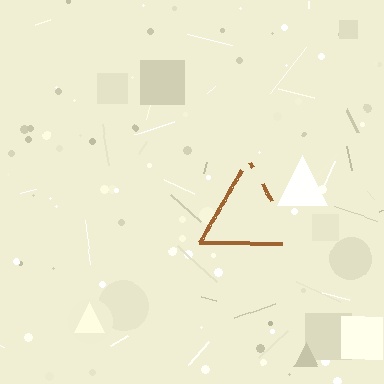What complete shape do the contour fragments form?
The contour fragments form a triangle.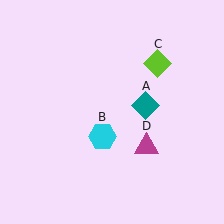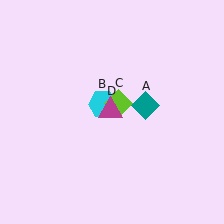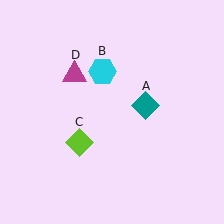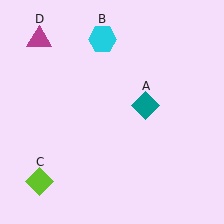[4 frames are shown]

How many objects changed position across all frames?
3 objects changed position: cyan hexagon (object B), lime diamond (object C), magenta triangle (object D).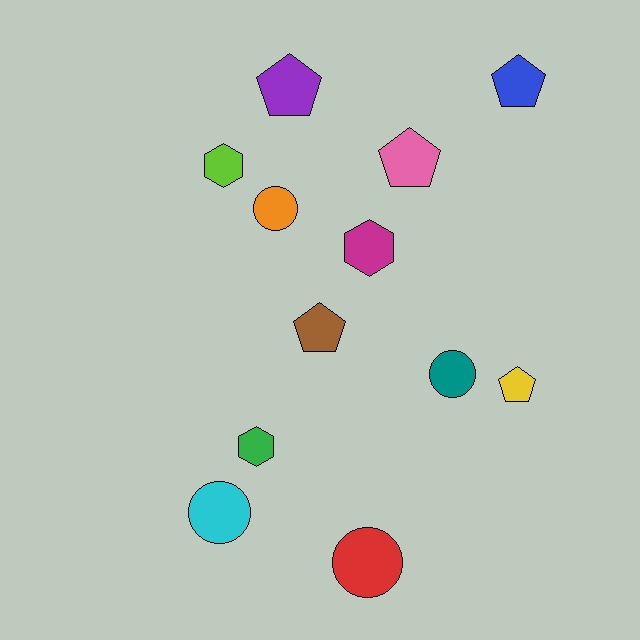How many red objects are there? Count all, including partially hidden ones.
There is 1 red object.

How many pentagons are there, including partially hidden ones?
There are 5 pentagons.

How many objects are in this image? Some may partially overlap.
There are 12 objects.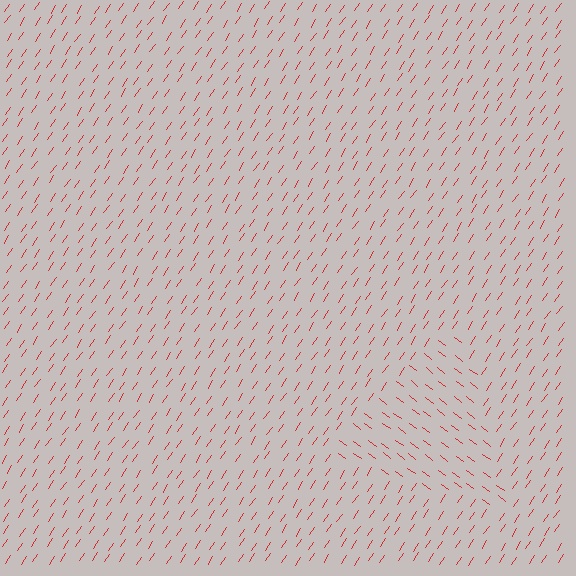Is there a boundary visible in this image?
Yes, there is a texture boundary formed by a change in line orientation.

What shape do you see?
I see a triangle.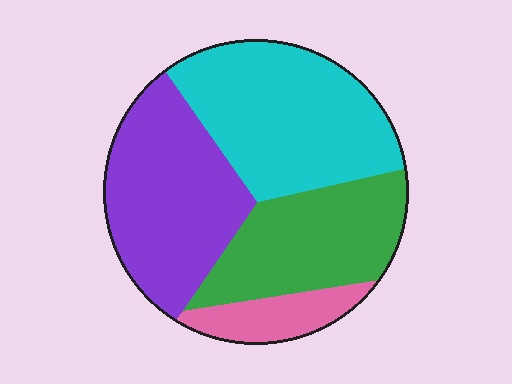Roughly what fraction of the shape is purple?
Purple takes up between a sixth and a third of the shape.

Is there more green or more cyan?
Cyan.